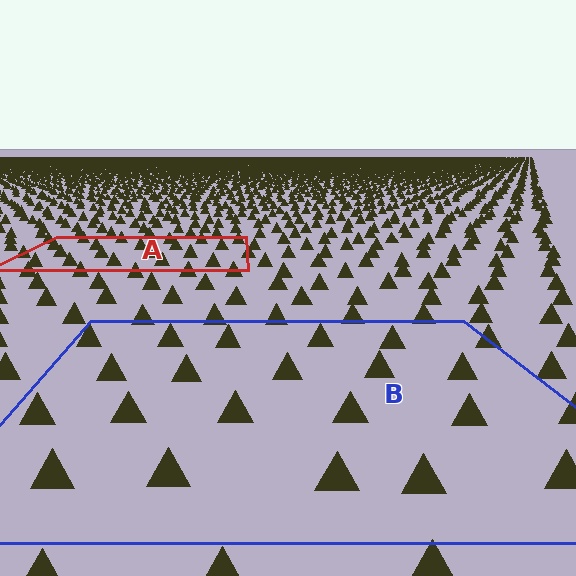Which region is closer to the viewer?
Region B is closer. The texture elements there are larger and more spread out.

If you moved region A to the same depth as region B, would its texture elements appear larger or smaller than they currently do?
They would appear larger. At a closer depth, the same texture elements are projected at a bigger on-screen size.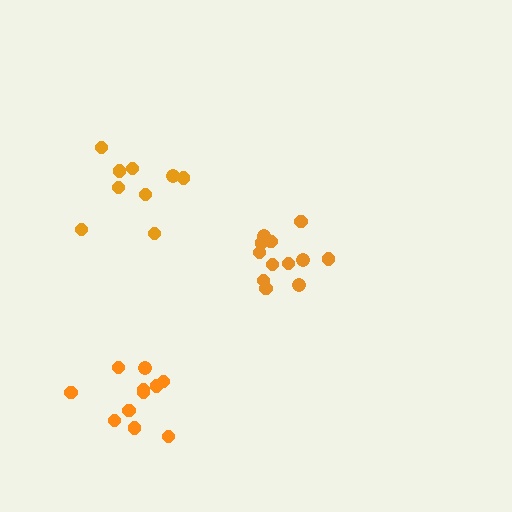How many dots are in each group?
Group 1: 11 dots, Group 2: 9 dots, Group 3: 12 dots (32 total).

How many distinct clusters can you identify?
There are 3 distinct clusters.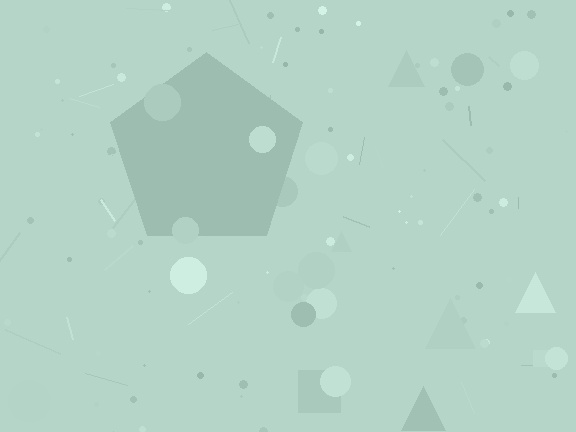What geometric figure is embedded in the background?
A pentagon is embedded in the background.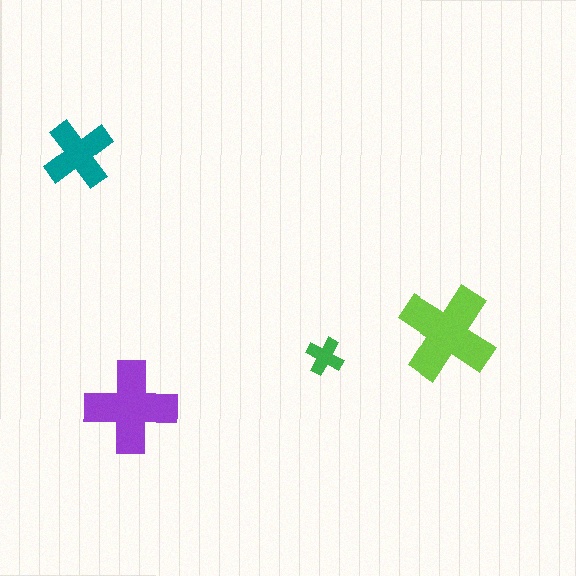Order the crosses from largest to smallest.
the lime one, the purple one, the teal one, the green one.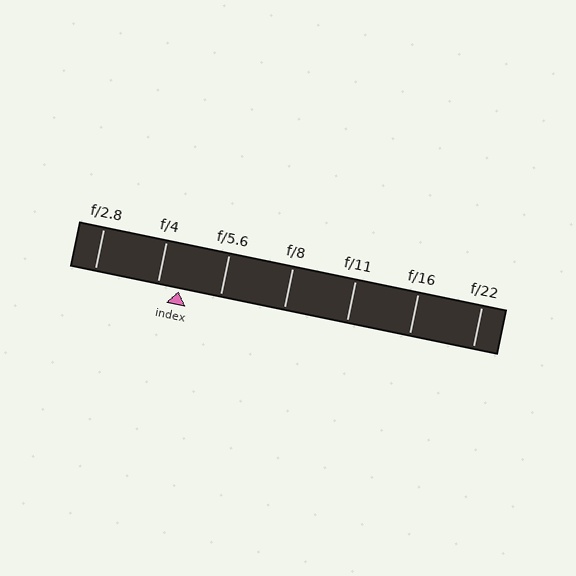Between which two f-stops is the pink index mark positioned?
The index mark is between f/4 and f/5.6.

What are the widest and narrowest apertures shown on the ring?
The widest aperture shown is f/2.8 and the narrowest is f/22.